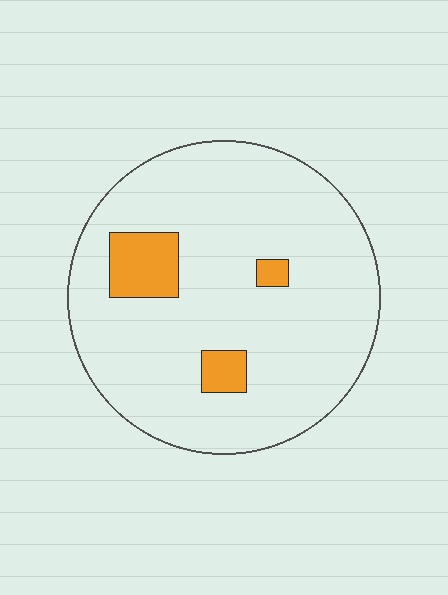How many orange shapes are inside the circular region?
3.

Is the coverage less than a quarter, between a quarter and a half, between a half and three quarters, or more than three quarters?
Less than a quarter.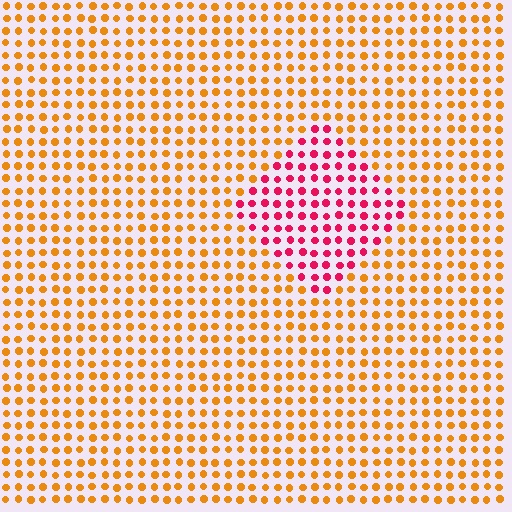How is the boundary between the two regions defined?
The boundary is defined purely by a slight shift in hue (about 55 degrees). Spacing, size, and orientation are identical on both sides.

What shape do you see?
I see a diamond.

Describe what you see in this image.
The image is filled with small orange elements in a uniform arrangement. A diamond-shaped region is visible where the elements are tinted to a slightly different hue, forming a subtle color boundary.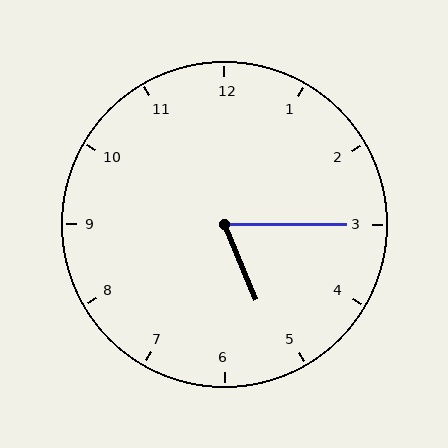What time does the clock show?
5:15.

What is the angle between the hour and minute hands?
Approximately 68 degrees.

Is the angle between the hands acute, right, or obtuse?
It is acute.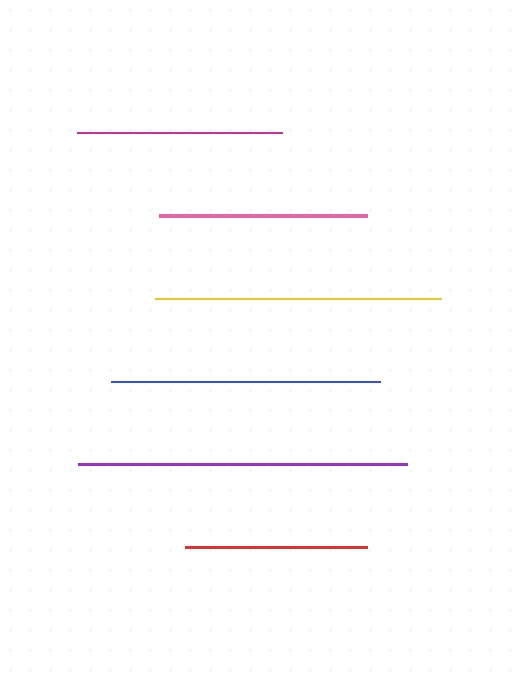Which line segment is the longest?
The purple line is the longest at approximately 329 pixels.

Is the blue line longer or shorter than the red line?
The blue line is longer than the red line.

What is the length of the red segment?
The red segment is approximately 181 pixels long.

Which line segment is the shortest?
The red line is the shortest at approximately 181 pixels.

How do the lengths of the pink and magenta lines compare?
The pink and magenta lines are approximately the same length.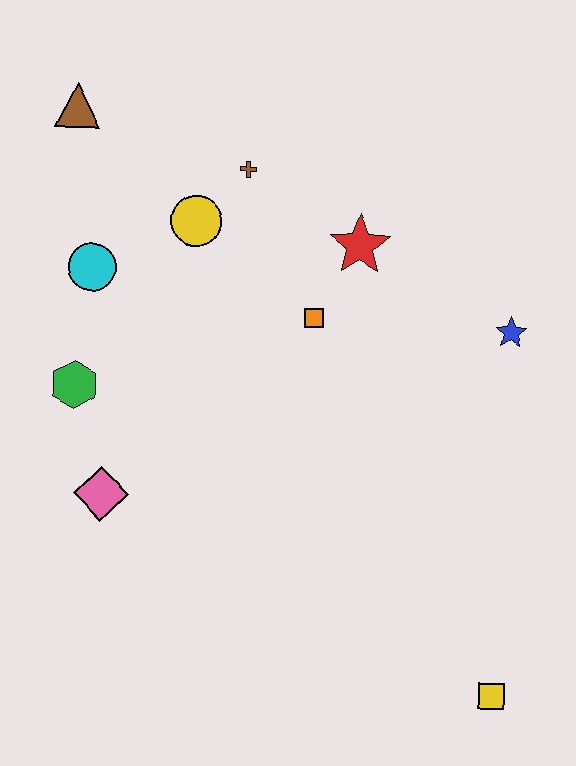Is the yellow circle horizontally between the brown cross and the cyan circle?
Yes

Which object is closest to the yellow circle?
The brown cross is closest to the yellow circle.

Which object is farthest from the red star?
The yellow square is farthest from the red star.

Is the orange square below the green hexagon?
No